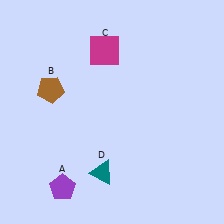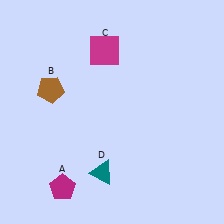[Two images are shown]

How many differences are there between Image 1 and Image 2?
There is 1 difference between the two images.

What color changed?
The pentagon (A) changed from purple in Image 1 to magenta in Image 2.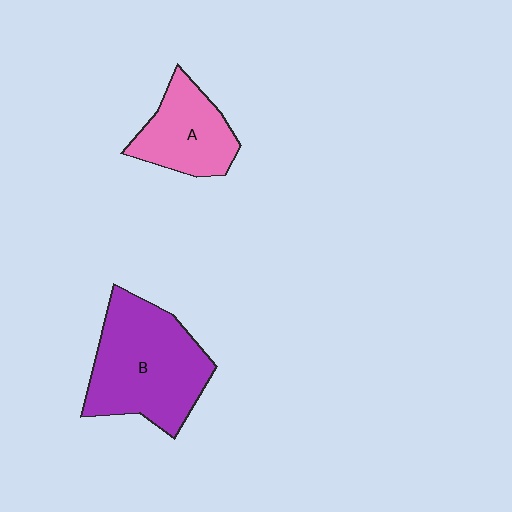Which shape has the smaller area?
Shape A (pink).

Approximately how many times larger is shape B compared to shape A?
Approximately 1.7 times.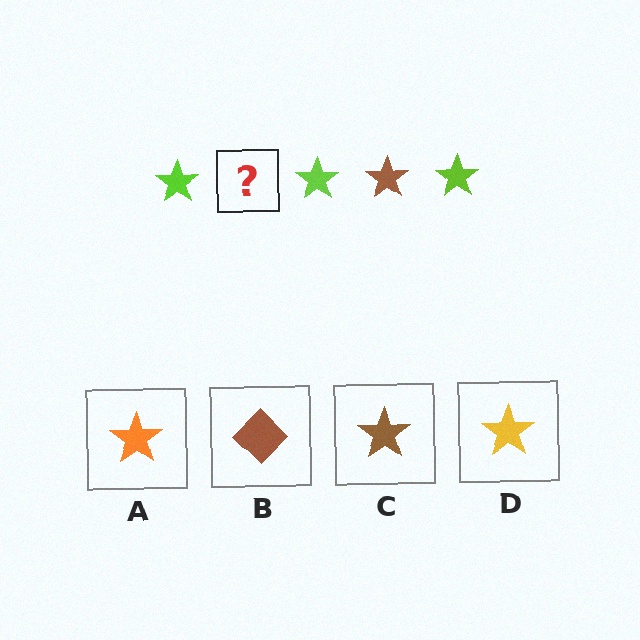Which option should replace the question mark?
Option C.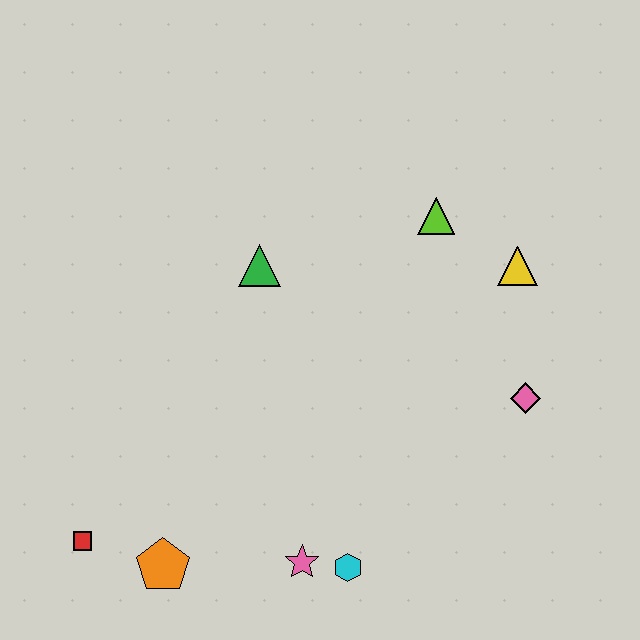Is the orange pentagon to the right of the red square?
Yes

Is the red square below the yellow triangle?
Yes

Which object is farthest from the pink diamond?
The red square is farthest from the pink diamond.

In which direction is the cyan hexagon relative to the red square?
The cyan hexagon is to the right of the red square.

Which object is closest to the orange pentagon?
The red square is closest to the orange pentagon.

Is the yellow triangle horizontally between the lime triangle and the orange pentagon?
No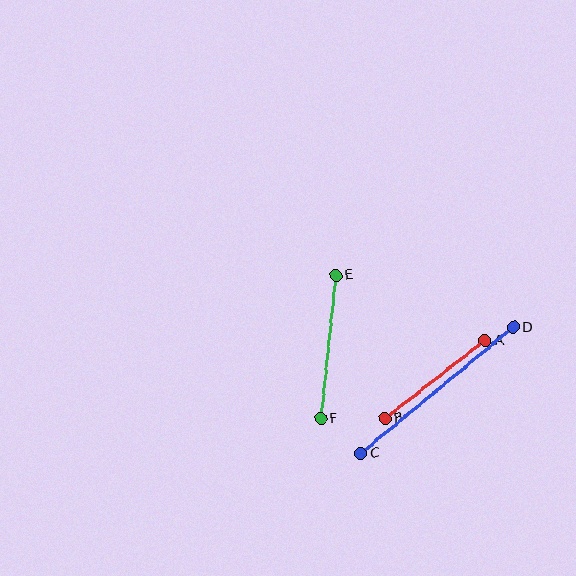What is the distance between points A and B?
The distance is approximately 127 pixels.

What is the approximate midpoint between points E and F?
The midpoint is at approximately (328, 347) pixels.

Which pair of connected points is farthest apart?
Points C and D are farthest apart.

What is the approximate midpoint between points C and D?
The midpoint is at approximately (437, 390) pixels.